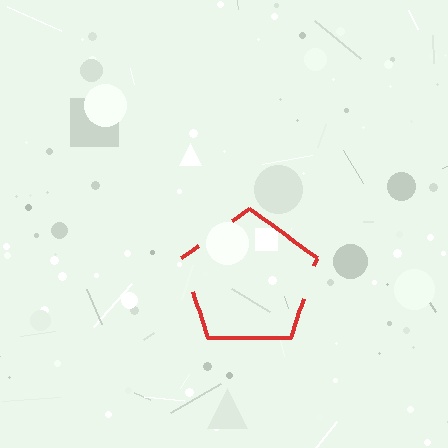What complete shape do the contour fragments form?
The contour fragments form a pentagon.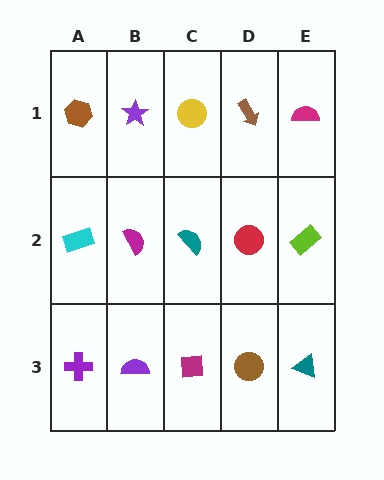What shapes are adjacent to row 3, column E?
A lime rectangle (row 2, column E), a brown circle (row 3, column D).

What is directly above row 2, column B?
A purple star.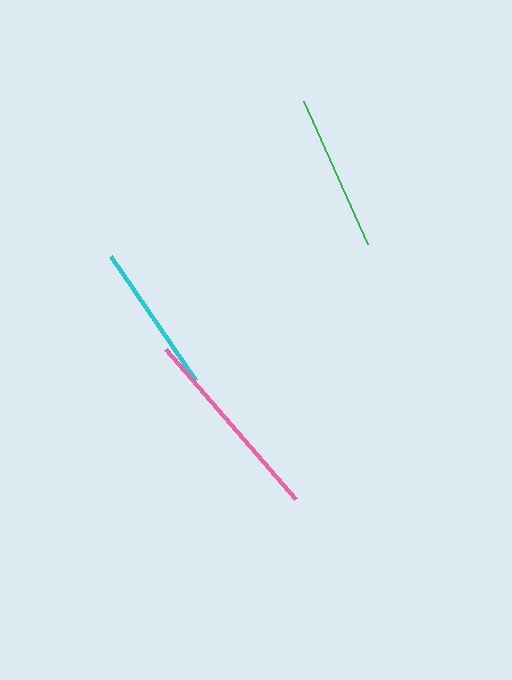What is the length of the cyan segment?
The cyan segment is approximately 151 pixels long.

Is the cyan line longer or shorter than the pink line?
The pink line is longer than the cyan line.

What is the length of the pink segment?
The pink segment is approximately 198 pixels long.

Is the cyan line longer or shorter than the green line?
The green line is longer than the cyan line.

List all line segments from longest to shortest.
From longest to shortest: pink, green, cyan.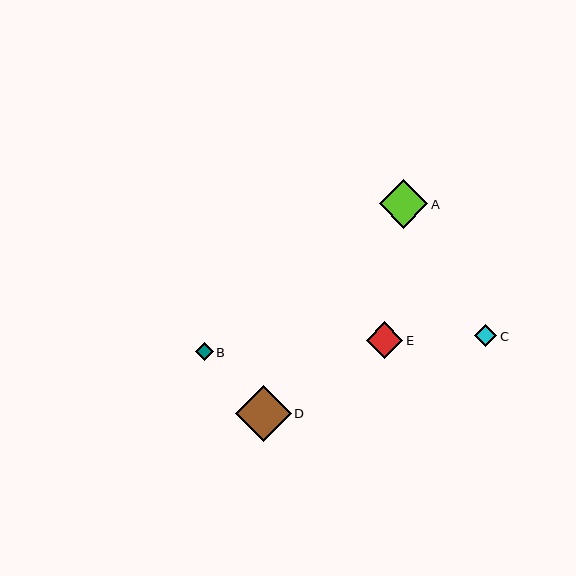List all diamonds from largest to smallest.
From largest to smallest: D, A, E, C, B.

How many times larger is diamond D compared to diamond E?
Diamond D is approximately 1.5 times the size of diamond E.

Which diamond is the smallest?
Diamond B is the smallest with a size of approximately 18 pixels.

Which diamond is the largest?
Diamond D is the largest with a size of approximately 56 pixels.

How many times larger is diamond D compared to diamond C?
Diamond D is approximately 2.5 times the size of diamond C.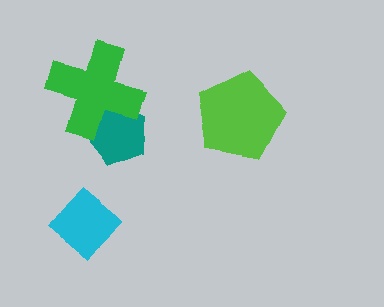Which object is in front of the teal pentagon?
The green cross is in front of the teal pentagon.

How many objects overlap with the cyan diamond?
0 objects overlap with the cyan diamond.